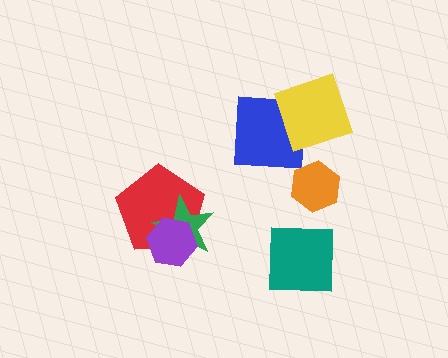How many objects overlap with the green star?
2 objects overlap with the green star.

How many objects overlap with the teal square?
0 objects overlap with the teal square.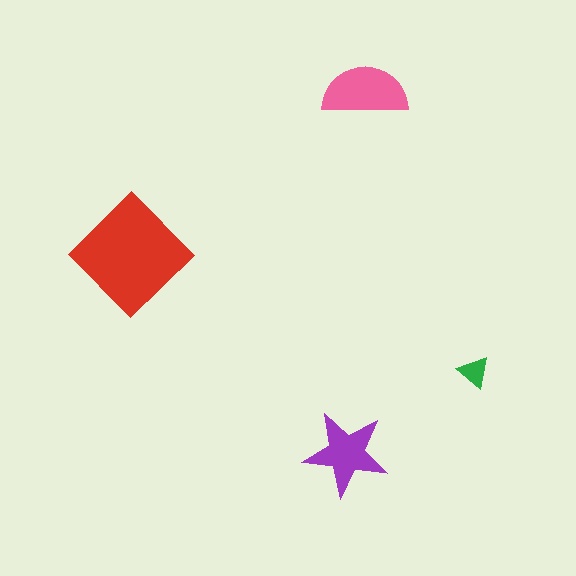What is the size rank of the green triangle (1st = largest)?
4th.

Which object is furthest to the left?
The red diamond is leftmost.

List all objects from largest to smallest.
The red diamond, the pink semicircle, the purple star, the green triangle.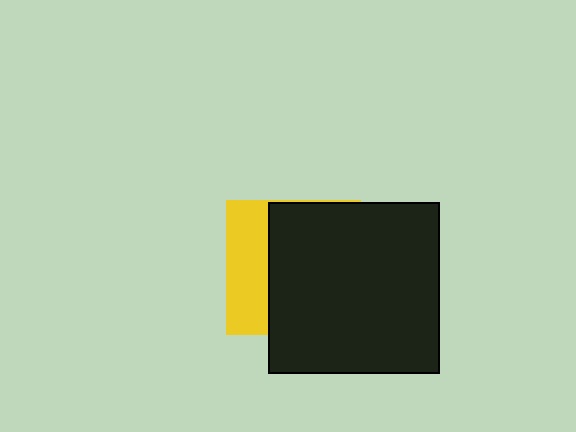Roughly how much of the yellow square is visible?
A small part of it is visible (roughly 32%).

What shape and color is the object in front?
The object in front is a black square.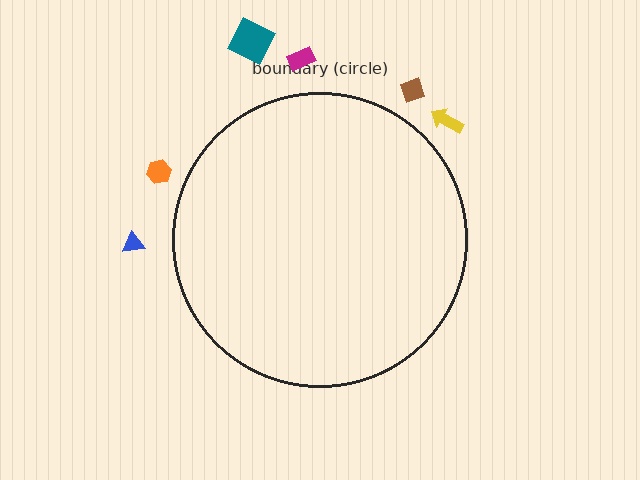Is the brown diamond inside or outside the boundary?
Outside.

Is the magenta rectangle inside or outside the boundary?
Outside.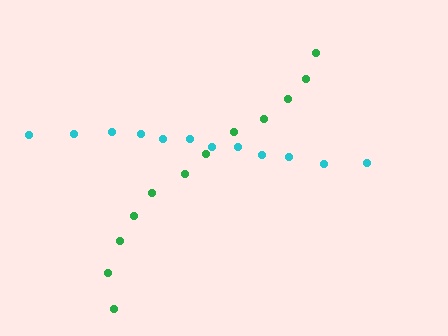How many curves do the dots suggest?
There are 2 distinct paths.